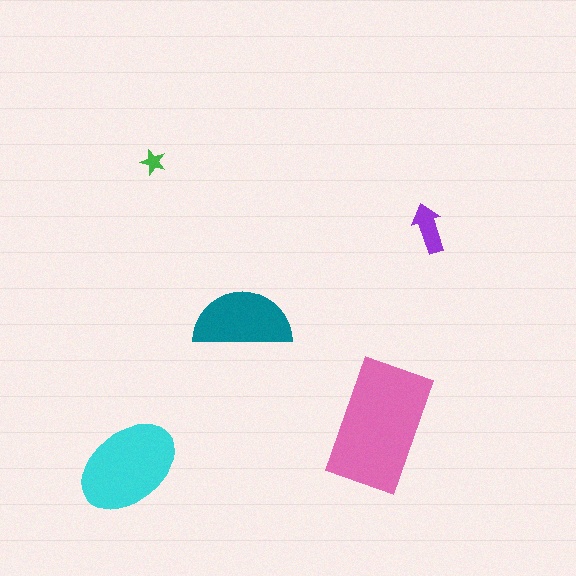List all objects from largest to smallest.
The pink rectangle, the cyan ellipse, the teal semicircle, the purple arrow, the green star.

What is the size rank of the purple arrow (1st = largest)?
4th.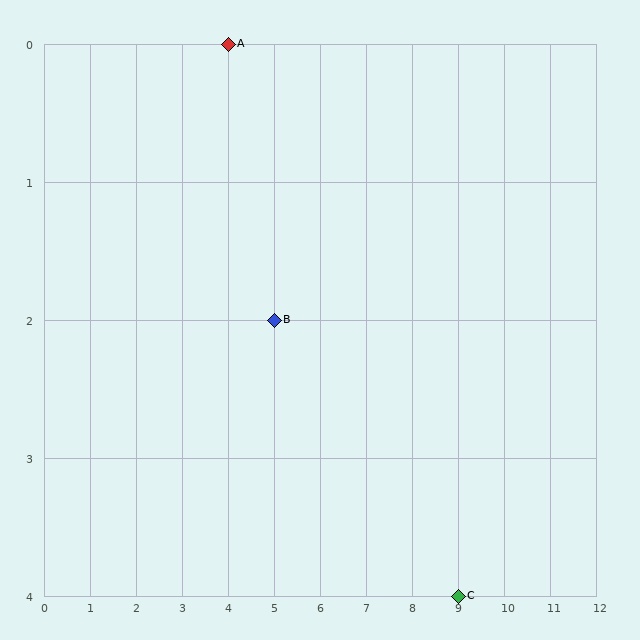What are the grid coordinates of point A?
Point A is at grid coordinates (4, 0).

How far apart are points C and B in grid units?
Points C and B are 4 columns and 2 rows apart (about 4.5 grid units diagonally).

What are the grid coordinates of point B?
Point B is at grid coordinates (5, 2).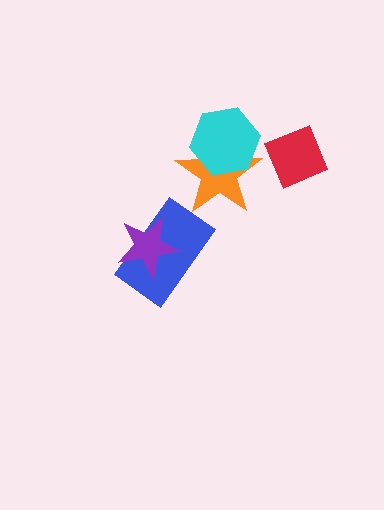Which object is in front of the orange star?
The cyan hexagon is in front of the orange star.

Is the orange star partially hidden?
Yes, it is partially covered by another shape.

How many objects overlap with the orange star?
1 object overlaps with the orange star.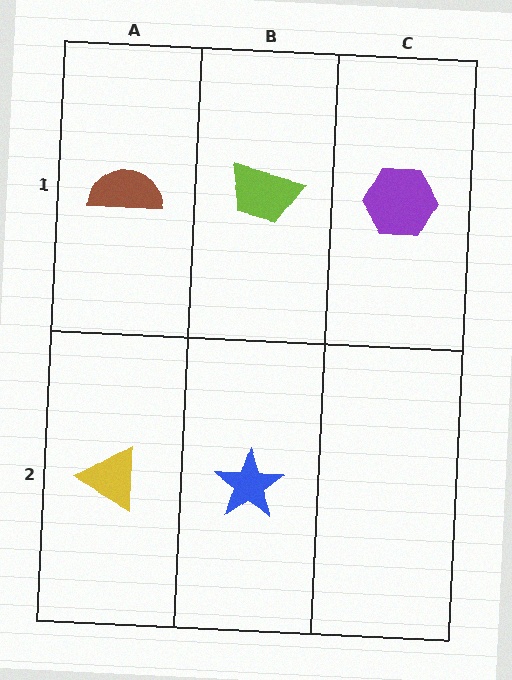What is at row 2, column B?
A blue star.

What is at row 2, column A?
A yellow triangle.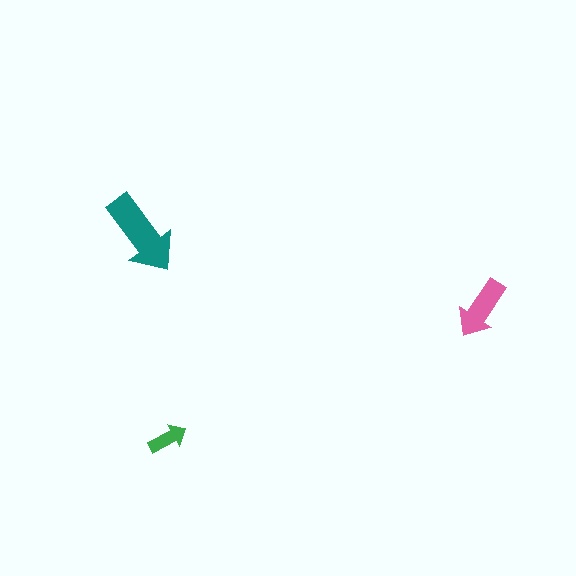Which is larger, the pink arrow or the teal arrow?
The teal one.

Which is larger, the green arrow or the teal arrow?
The teal one.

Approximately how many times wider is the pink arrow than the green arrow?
About 1.5 times wider.